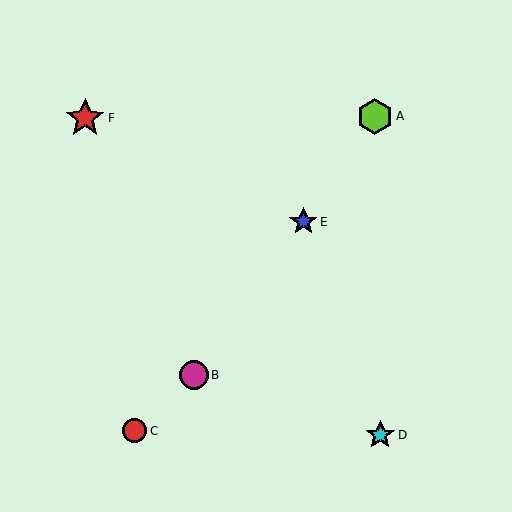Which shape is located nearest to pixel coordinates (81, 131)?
The red star (labeled F) at (85, 118) is nearest to that location.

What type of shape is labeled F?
Shape F is a red star.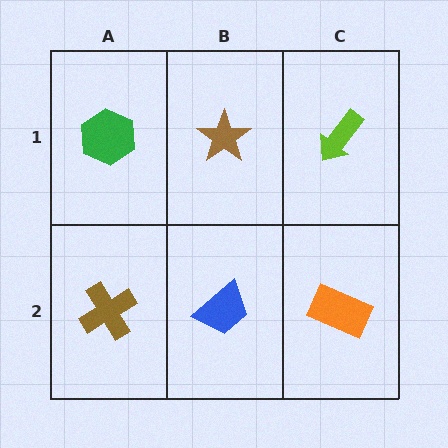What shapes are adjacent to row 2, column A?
A green hexagon (row 1, column A), a blue trapezoid (row 2, column B).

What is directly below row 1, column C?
An orange rectangle.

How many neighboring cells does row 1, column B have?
3.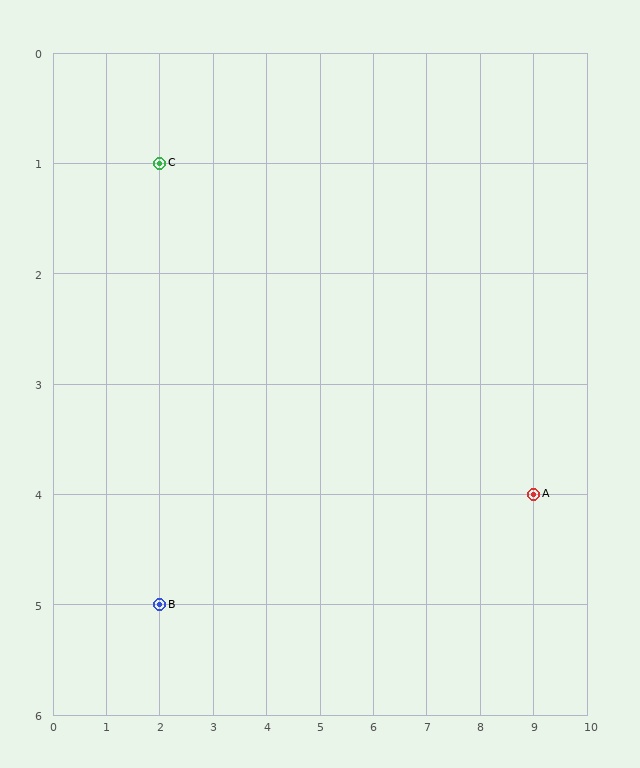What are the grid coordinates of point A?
Point A is at grid coordinates (9, 4).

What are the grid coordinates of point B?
Point B is at grid coordinates (2, 5).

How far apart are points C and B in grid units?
Points C and B are 4 rows apart.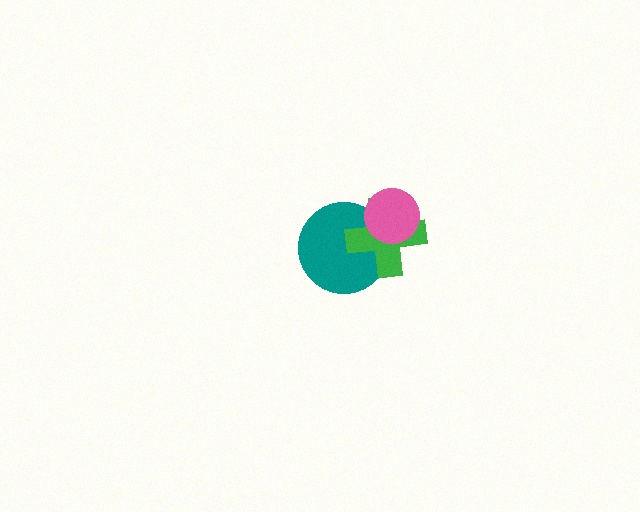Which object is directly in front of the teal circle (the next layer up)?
The green cross is directly in front of the teal circle.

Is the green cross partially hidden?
Yes, it is partially covered by another shape.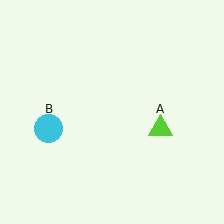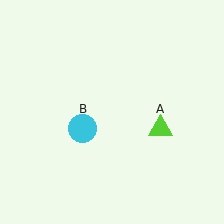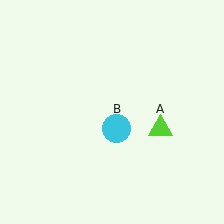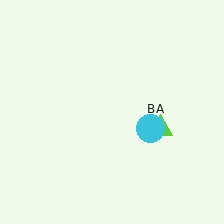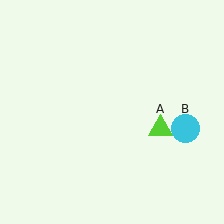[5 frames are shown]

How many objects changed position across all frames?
1 object changed position: cyan circle (object B).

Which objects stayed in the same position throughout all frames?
Lime triangle (object A) remained stationary.